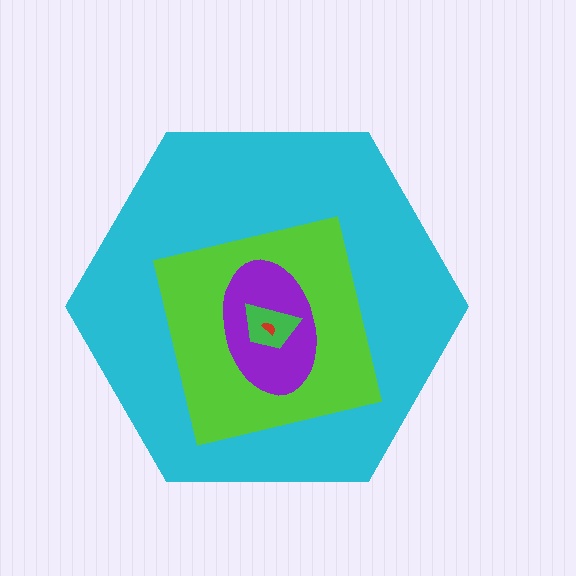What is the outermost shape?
The cyan hexagon.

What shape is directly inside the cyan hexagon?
The lime square.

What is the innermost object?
The red semicircle.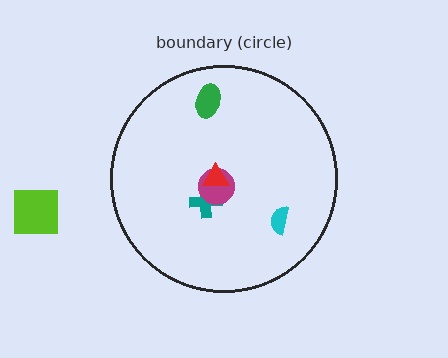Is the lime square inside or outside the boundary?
Outside.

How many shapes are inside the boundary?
5 inside, 1 outside.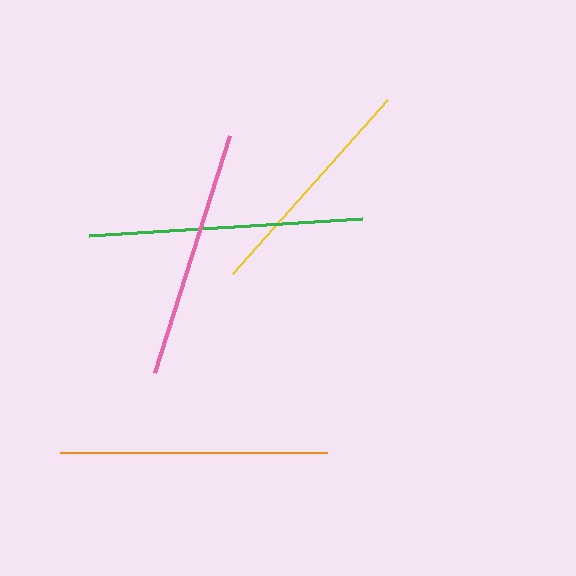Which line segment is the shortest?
The yellow line is the shortest at approximately 233 pixels.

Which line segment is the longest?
The green line is the longest at approximately 273 pixels.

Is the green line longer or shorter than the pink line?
The green line is longer than the pink line.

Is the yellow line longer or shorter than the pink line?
The pink line is longer than the yellow line.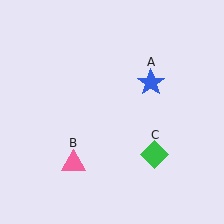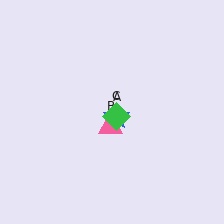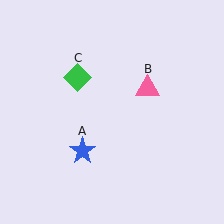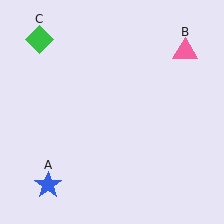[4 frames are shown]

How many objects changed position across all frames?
3 objects changed position: blue star (object A), pink triangle (object B), green diamond (object C).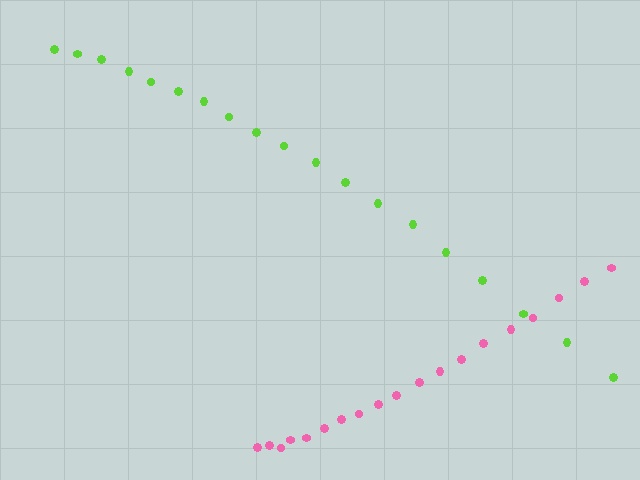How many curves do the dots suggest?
There are 2 distinct paths.